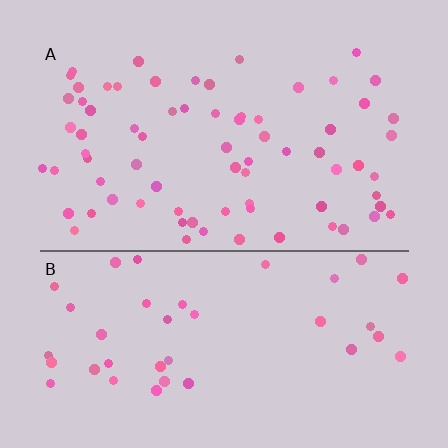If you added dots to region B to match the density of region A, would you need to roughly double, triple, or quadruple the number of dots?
Approximately double.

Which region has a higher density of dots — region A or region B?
A (the top).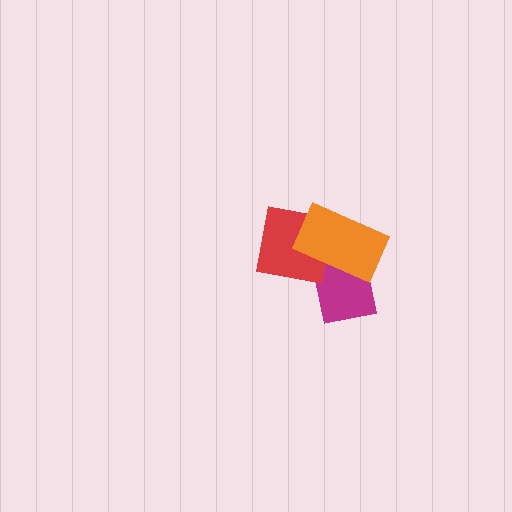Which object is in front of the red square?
The orange rectangle is in front of the red square.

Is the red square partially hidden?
Yes, it is partially covered by another shape.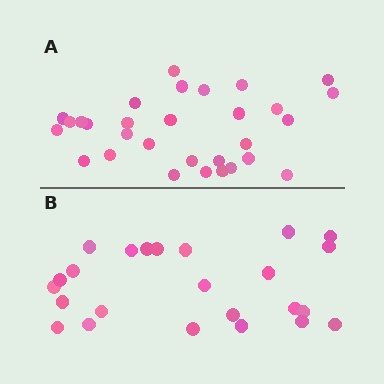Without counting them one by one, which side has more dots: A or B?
Region A (the top region) has more dots.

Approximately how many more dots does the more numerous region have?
Region A has about 6 more dots than region B.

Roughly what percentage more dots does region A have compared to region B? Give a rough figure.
About 25% more.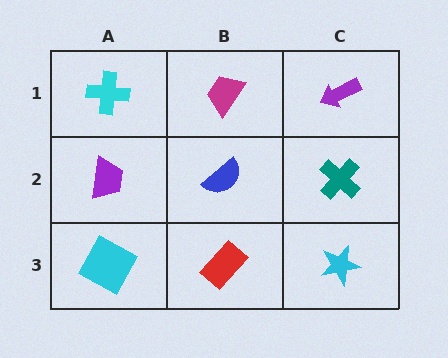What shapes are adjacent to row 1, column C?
A teal cross (row 2, column C), a magenta trapezoid (row 1, column B).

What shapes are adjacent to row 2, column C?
A purple arrow (row 1, column C), a cyan star (row 3, column C), a blue semicircle (row 2, column B).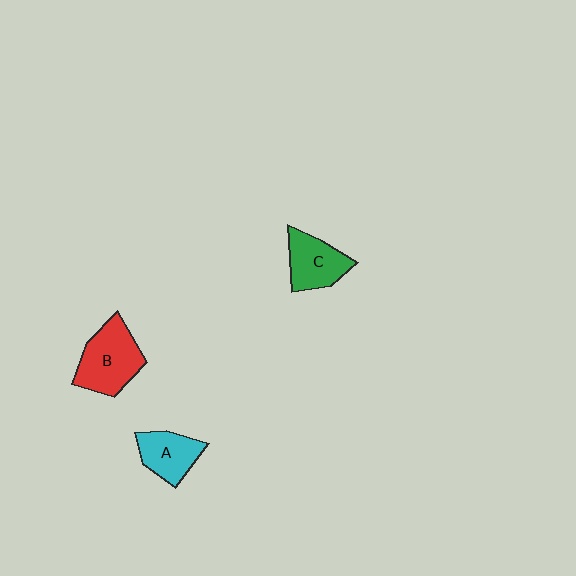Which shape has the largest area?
Shape B (red).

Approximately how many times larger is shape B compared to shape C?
Approximately 1.3 times.